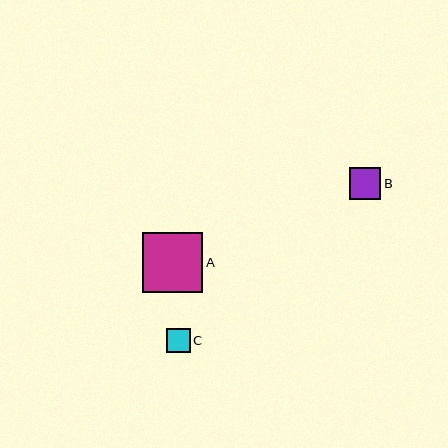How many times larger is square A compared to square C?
Square A is approximately 2.5 times the size of square C.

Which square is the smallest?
Square C is the smallest with a size of approximately 24 pixels.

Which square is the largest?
Square A is the largest with a size of approximately 61 pixels.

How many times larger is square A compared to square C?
Square A is approximately 2.5 times the size of square C.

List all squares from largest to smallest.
From largest to smallest: A, B, C.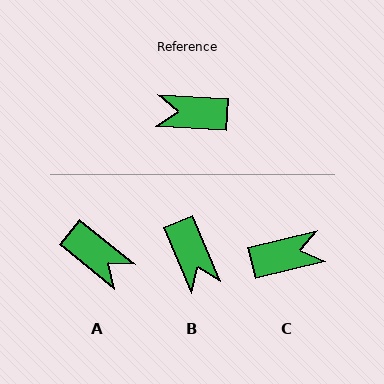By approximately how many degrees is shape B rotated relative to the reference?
Approximately 116 degrees counter-clockwise.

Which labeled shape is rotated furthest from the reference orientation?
C, about 163 degrees away.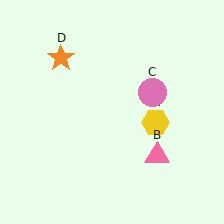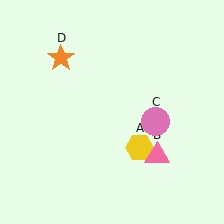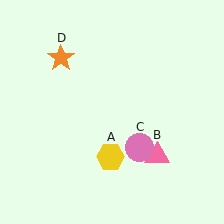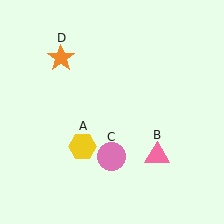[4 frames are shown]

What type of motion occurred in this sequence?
The yellow hexagon (object A), pink circle (object C) rotated clockwise around the center of the scene.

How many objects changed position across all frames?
2 objects changed position: yellow hexagon (object A), pink circle (object C).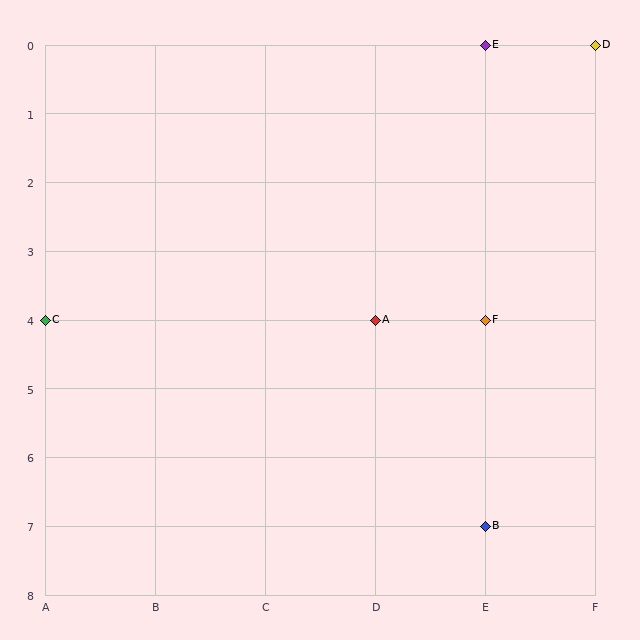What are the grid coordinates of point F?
Point F is at grid coordinates (E, 4).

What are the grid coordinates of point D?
Point D is at grid coordinates (F, 0).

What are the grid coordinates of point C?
Point C is at grid coordinates (A, 4).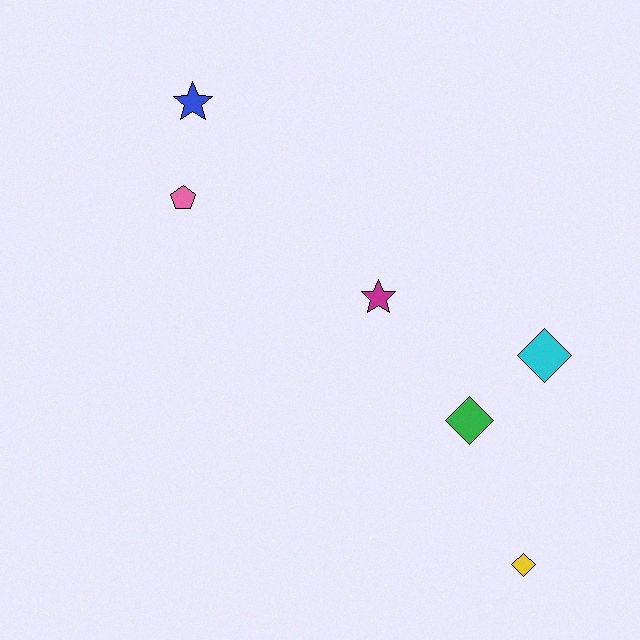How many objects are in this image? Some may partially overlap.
There are 6 objects.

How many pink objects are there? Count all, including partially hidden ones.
There is 1 pink object.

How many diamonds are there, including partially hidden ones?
There are 3 diamonds.